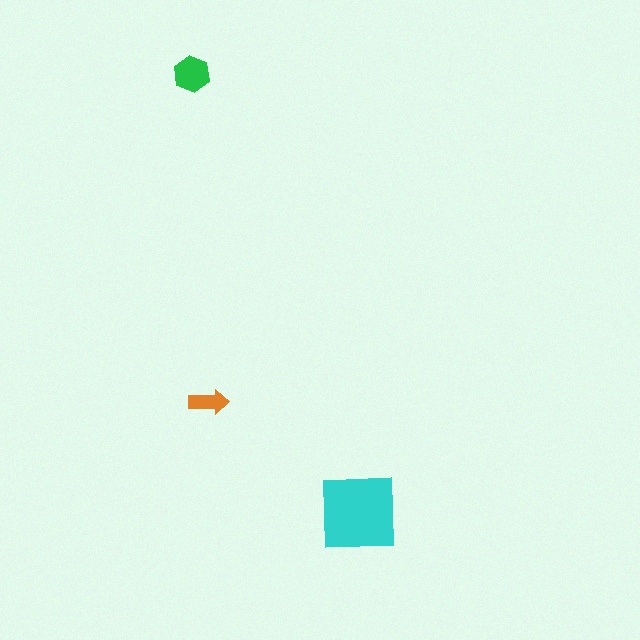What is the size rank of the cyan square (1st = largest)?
1st.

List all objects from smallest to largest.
The orange arrow, the green hexagon, the cyan square.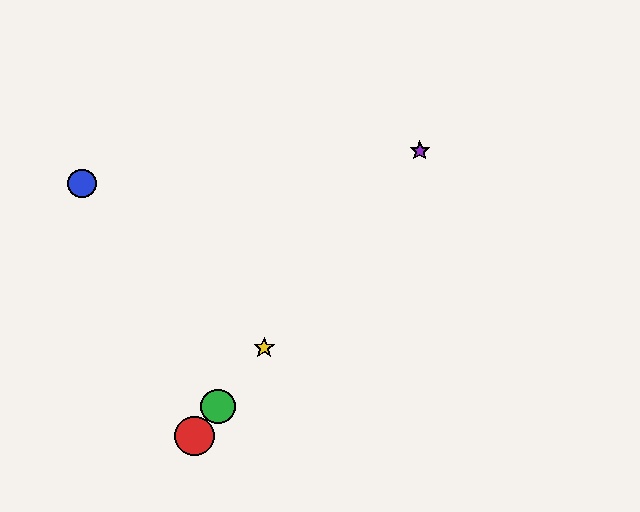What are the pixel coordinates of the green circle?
The green circle is at (218, 406).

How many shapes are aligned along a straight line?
4 shapes (the red circle, the green circle, the yellow star, the purple star) are aligned along a straight line.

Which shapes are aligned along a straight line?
The red circle, the green circle, the yellow star, the purple star are aligned along a straight line.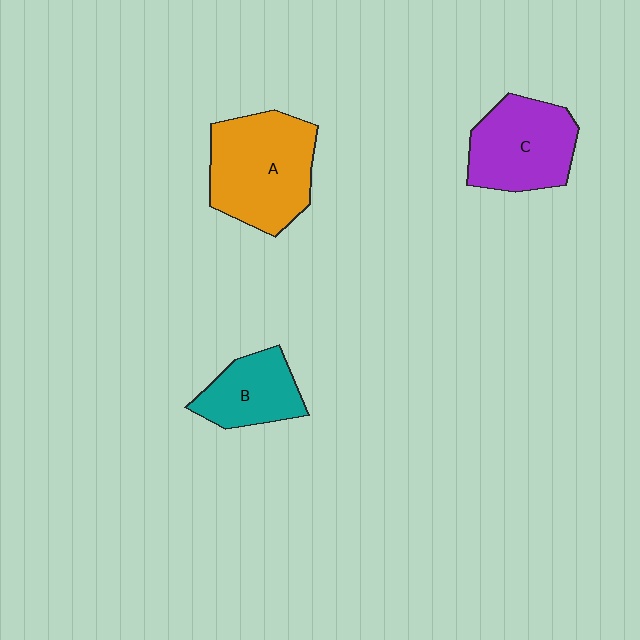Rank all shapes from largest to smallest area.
From largest to smallest: A (orange), C (purple), B (teal).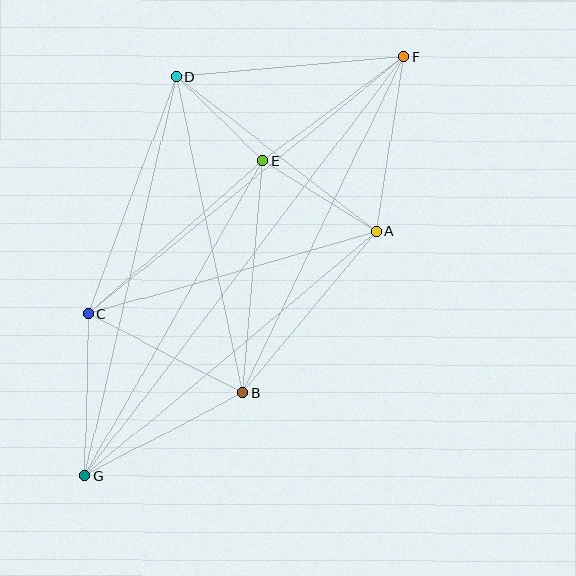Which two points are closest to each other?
Points D and E are closest to each other.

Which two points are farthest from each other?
Points F and G are farthest from each other.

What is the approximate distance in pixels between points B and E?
The distance between B and E is approximately 233 pixels.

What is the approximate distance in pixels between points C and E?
The distance between C and E is approximately 233 pixels.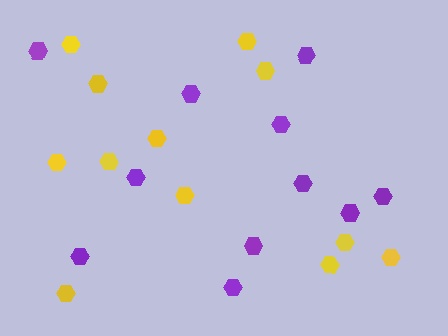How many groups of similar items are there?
There are 2 groups: one group of yellow hexagons (12) and one group of purple hexagons (11).